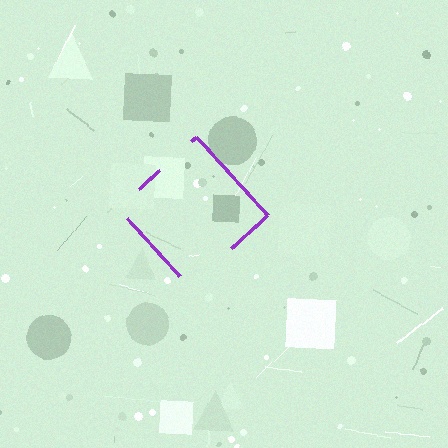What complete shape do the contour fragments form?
The contour fragments form a diamond.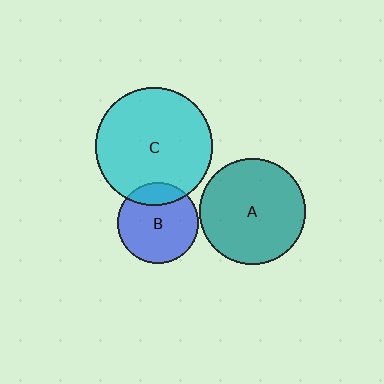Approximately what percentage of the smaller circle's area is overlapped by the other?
Approximately 20%.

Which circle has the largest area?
Circle C (cyan).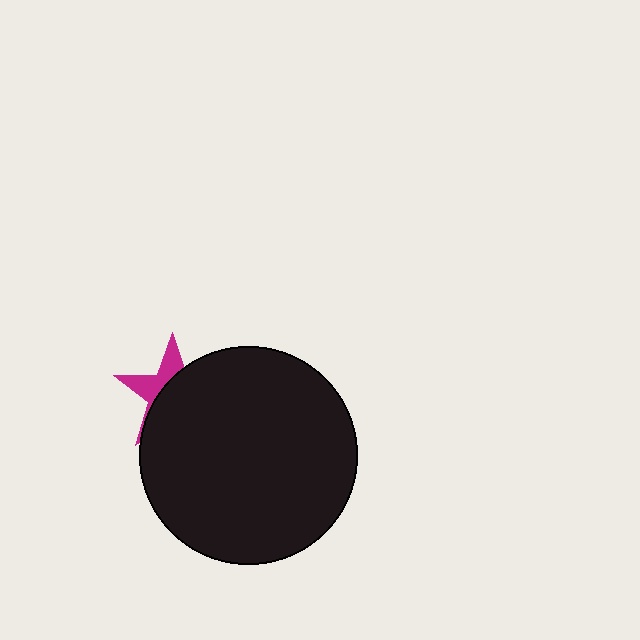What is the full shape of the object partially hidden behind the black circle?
The partially hidden object is a magenta star.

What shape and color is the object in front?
The object in front is a black circle.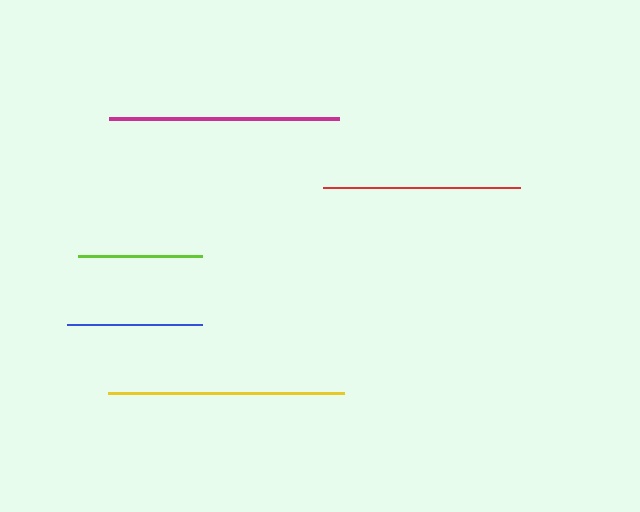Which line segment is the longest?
The yellow line is the longest at approximately 236 pixels.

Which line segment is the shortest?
The lime line is the shortest at approximately 125 pixels.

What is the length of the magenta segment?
The magenta segment is approximately 230 pixels long.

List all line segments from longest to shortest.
From longest to shortest: yellow, magenta, red, blue, lime.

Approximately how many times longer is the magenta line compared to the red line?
The magenta line is approximately 1.2 times the length of the red line.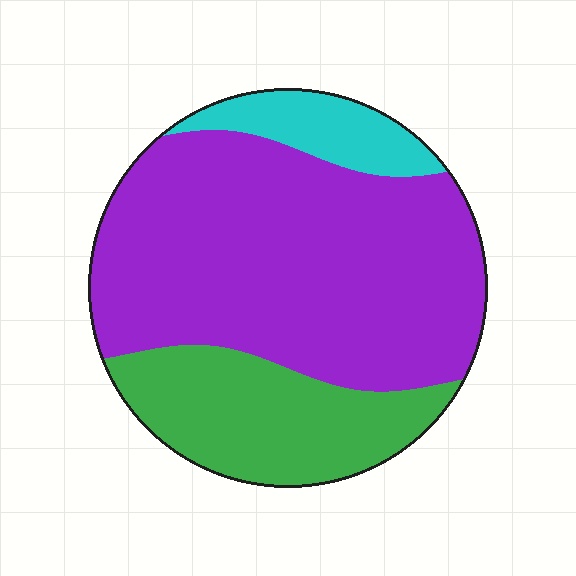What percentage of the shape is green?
Green takes up about one quarter (1/4) of the shape.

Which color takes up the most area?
Purple, at roughly 65%.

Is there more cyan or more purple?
Purple.